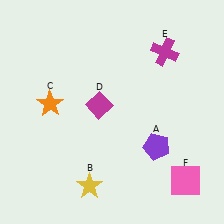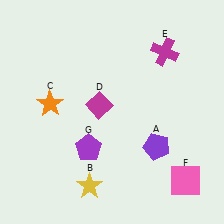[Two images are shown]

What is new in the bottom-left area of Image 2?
A purple pentagon (G) was added in the bottom-left area of Image 2.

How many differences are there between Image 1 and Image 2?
There is 1 difference between the two images.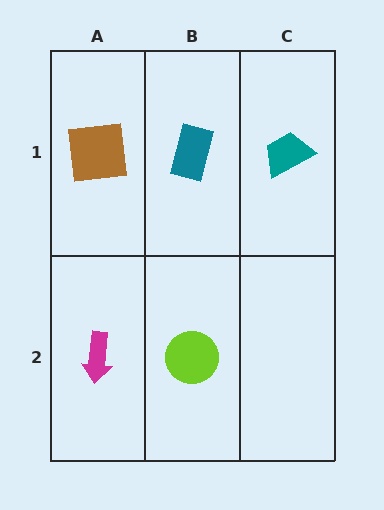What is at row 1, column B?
A teal rectangle.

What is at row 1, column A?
A brown square.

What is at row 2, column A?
A magenta arrow.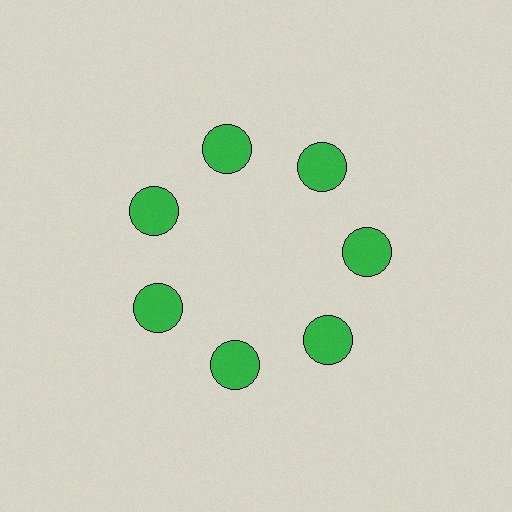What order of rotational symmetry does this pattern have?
This pattern has 7-fold rotational symmetry.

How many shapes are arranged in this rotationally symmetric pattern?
There are 7 shapes, arranged in 7 groups of 1.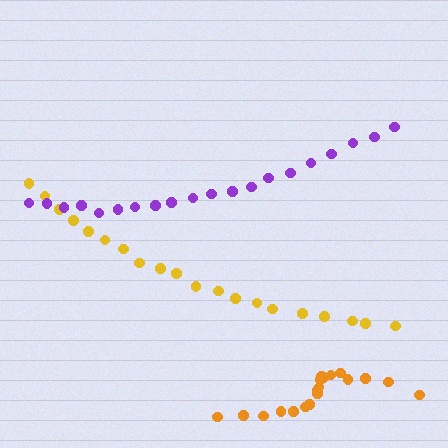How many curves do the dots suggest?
There are 3 distinct paths.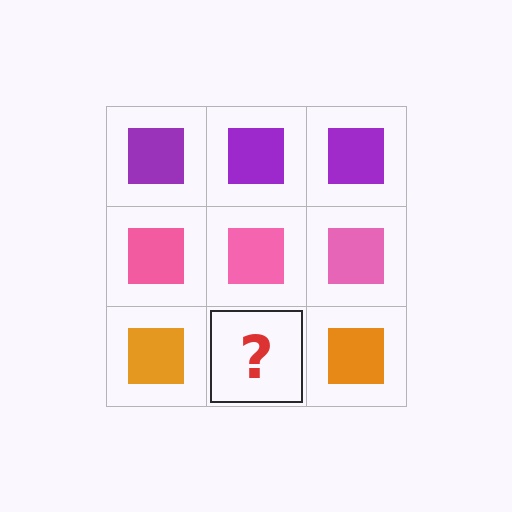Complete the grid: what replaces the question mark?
The question mark should be replaced with an orange square.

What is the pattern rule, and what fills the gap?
The rule is that each row has a consistent color. The gap should be filled with an orange square.